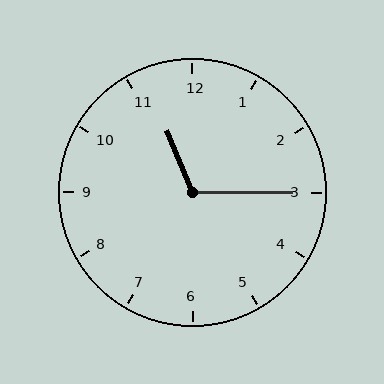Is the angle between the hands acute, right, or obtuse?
It is obtuse.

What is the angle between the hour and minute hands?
Approximately 112 degrees.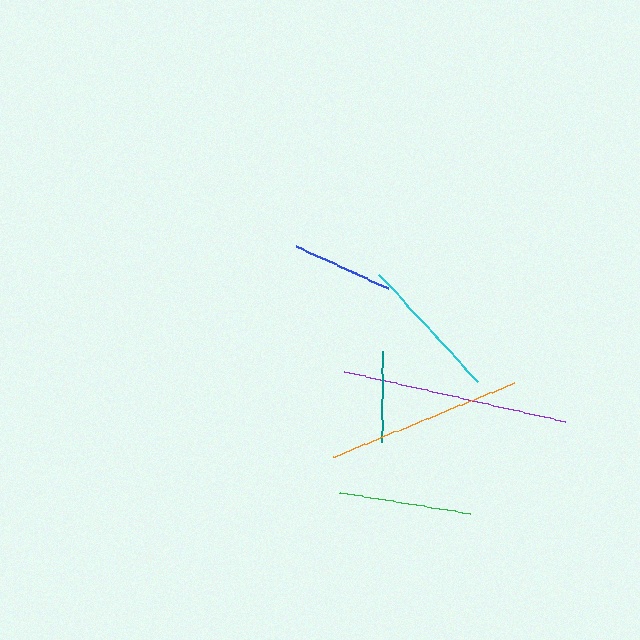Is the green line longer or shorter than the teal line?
The green line is longer than the teal line.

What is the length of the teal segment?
The teal segment is approximately 91 pixels long.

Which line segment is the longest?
The purple line is the longest at approximately 226 pixels.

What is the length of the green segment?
The green segment is approximately 132 pixels long.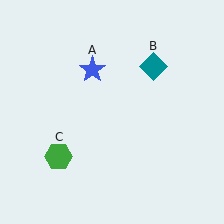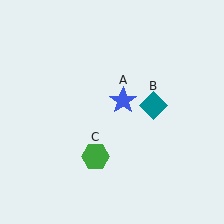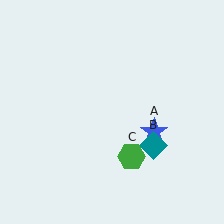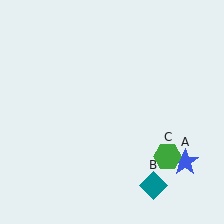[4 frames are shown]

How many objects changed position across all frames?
3 objects changed position: blue star (object A), teal diamond (object B), green hexagon (object C).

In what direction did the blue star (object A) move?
The blue star (object A) moved down and to the right.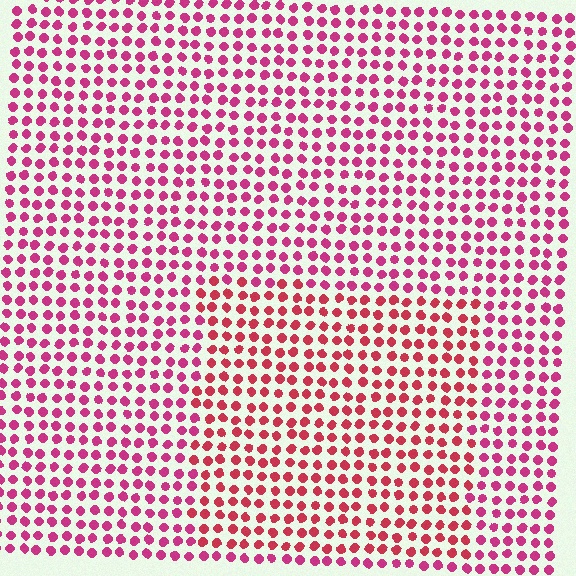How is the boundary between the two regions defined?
The boundary is defined purely by a slight shift in hue (about 22 degrees). Spacing, size, and orientation are identical on both sides.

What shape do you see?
I see a rectangle.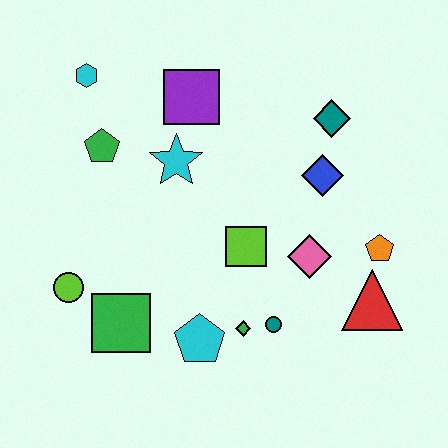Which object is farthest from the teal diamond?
The lime circle is farthest from the teal diamond.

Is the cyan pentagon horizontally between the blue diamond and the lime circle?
Yes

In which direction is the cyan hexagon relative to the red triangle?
The cyan hexagon is to the left of the red triangle.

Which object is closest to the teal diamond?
The blue diamond is closest to the teal diamond.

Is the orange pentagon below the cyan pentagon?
No